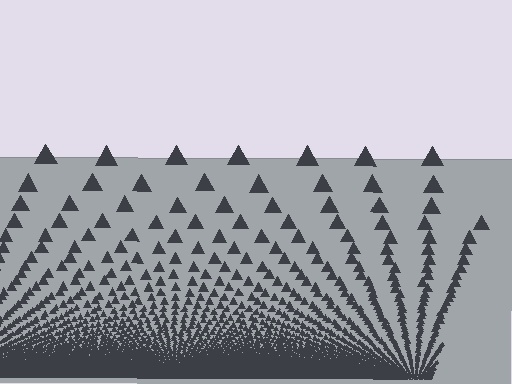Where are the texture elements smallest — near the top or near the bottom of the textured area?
Near the bottom.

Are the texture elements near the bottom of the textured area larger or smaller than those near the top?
Smaller. The gradient is inverted — elements near the bottom are smaller and denser.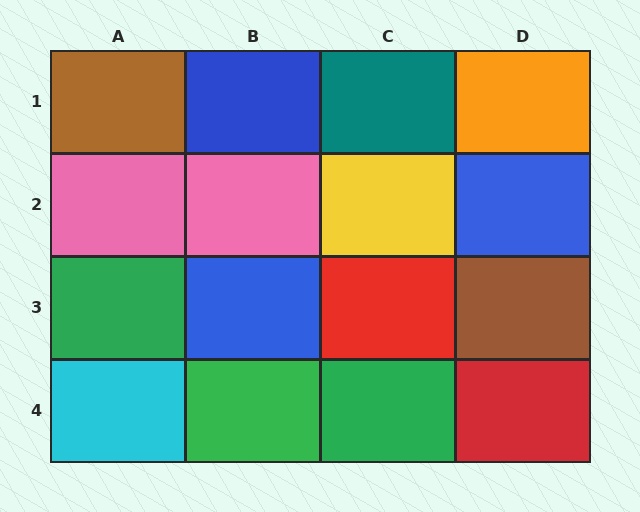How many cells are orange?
1 cell is orange.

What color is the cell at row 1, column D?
Orange.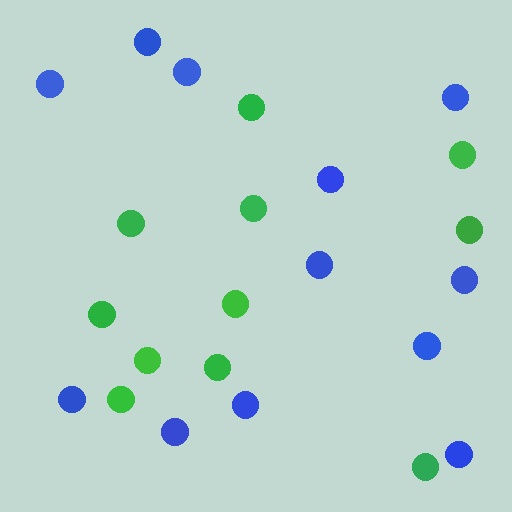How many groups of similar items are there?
There are 2 groups: one group of blue circles (12) and one group of green circles (11).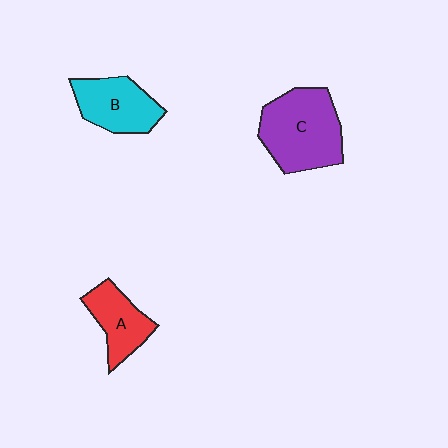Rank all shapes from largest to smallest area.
From largest to smallest: C (purple), B (cyan), A (red).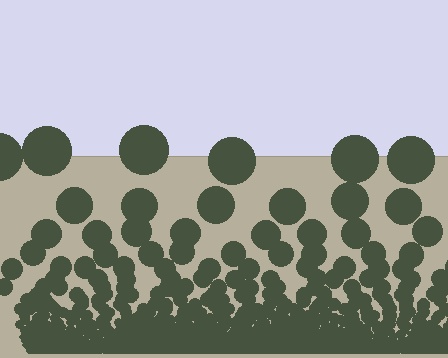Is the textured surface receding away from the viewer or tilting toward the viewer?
The surface appears to tilt toward the viewer. Texture elements get larger and sparser toward the top.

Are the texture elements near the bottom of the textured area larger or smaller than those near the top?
Smaller. The gradient is inverted — elements near the bottom are smaller and denser.